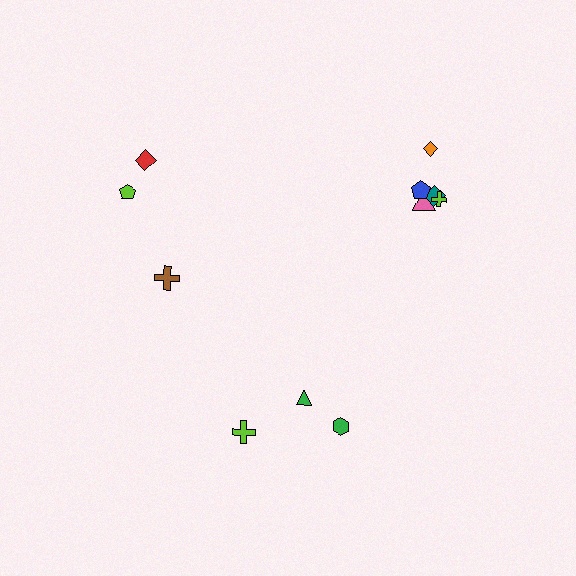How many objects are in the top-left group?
There are 3 objects.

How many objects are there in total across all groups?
There are 11 objects.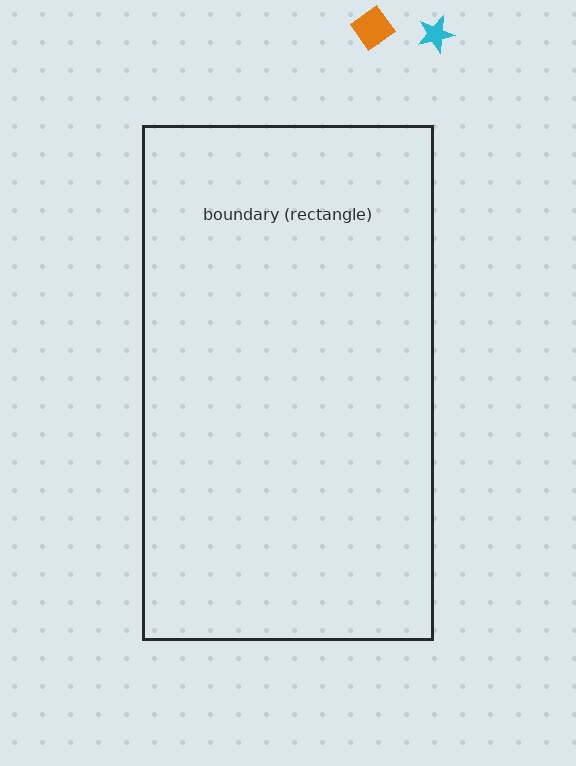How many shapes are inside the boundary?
0 inside, 2 outside.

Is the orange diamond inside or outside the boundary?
Outside.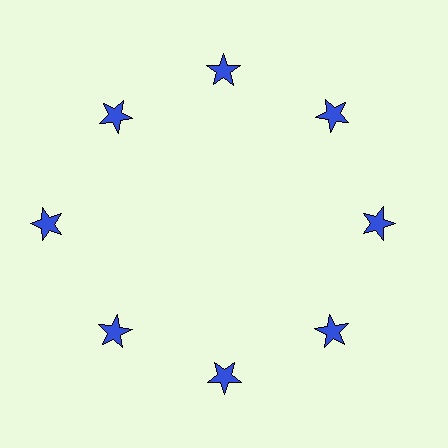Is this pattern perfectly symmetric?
No. The 8 blue stars are arranged in a ring, but one element near the 9 o'clock position is pushed outward from the center, breaking the 8-fold rotational symmetry.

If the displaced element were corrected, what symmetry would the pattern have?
It would have 8-fold rotational symmetry — the pattern would map onto itself every 45 degrees.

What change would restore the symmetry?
The symmetry would be restored by moving it inward, back onto the ring so that all 8 stars sit at equal angles and equal distance from the center.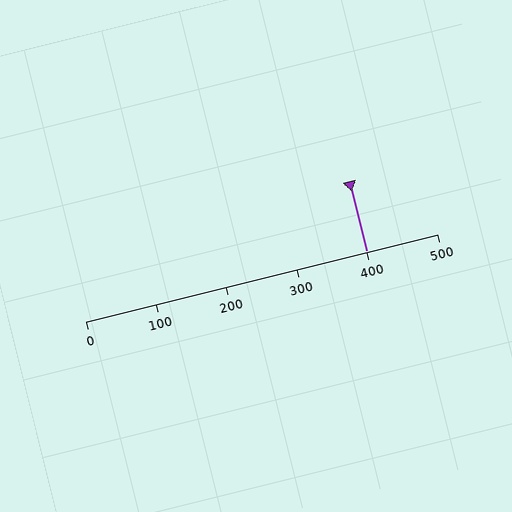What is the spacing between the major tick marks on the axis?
The major ticks are spaced 100 apart.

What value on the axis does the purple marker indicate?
The marker indicates approximately 400.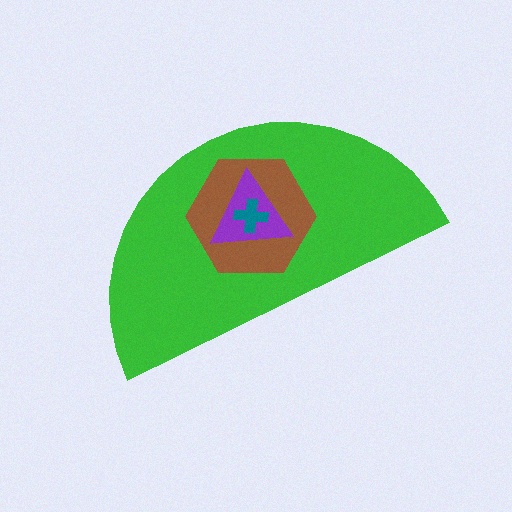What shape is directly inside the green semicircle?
The brown hexagon.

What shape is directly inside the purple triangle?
The teal cross.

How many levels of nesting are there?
4.